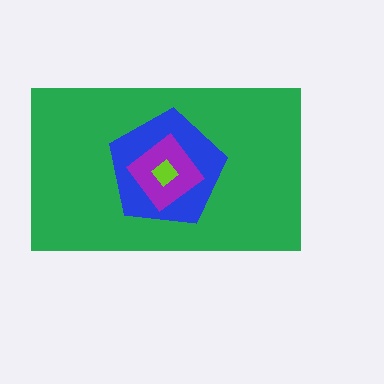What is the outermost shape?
The green rectangle.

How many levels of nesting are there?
4.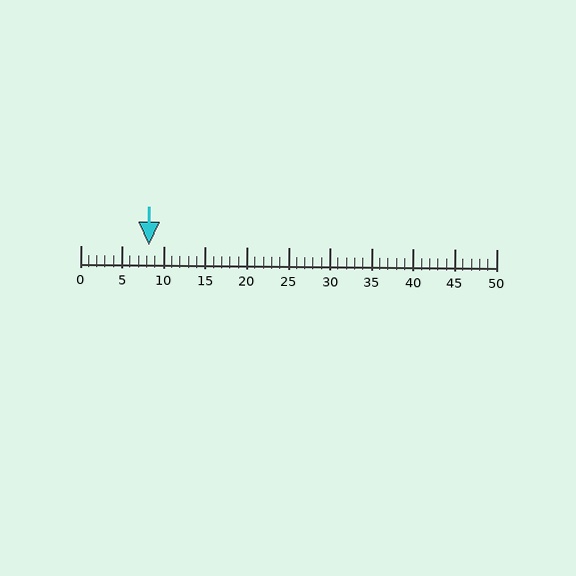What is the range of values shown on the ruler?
The ruler shows values from 0 to 50.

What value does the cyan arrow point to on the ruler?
The cyan arrow points to approximately 8.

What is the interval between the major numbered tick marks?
The major tick marks are spaced 5 units apart.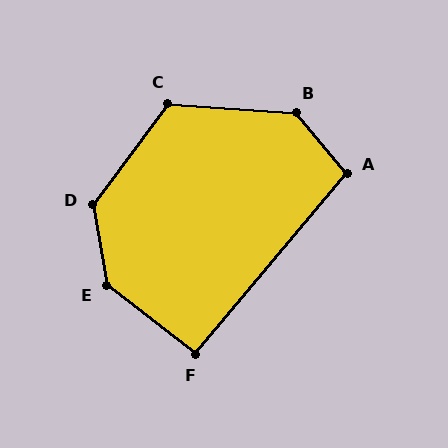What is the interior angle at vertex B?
Approximately 134 degrees (obtuse).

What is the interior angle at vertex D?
Approximately 134 degrees (obtuse).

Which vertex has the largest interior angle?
E, at approximately 137 degrees.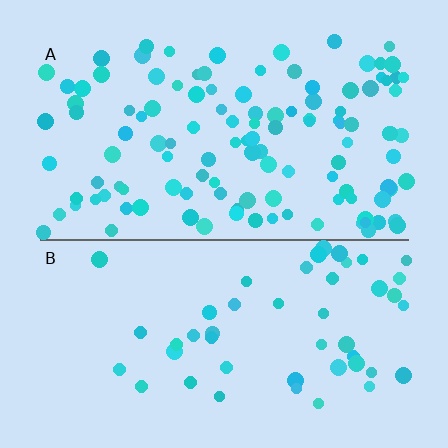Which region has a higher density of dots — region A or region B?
A (the top).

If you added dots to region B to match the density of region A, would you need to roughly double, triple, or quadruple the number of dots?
Approximately double.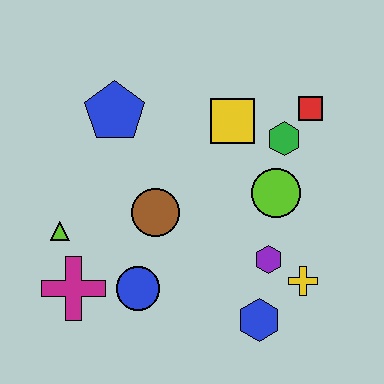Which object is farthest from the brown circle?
The red square is farthest from the brown circle.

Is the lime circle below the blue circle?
No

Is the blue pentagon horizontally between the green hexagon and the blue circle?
No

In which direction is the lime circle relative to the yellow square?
The lime circle is below the yellow square.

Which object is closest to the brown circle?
The blue circle is closest to the brown circle.